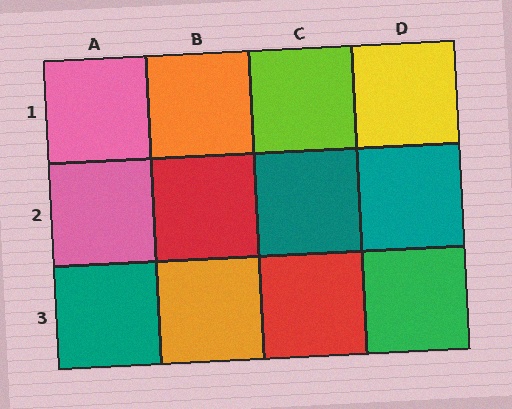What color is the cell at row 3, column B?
Orange.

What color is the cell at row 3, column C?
Red.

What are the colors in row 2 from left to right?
Pink, red, teal, teal.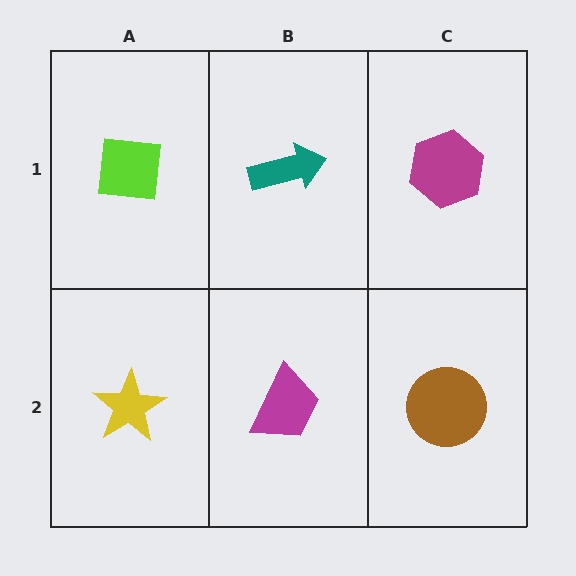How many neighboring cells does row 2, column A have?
2.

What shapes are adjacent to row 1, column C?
A brown circle (row 2, column C), a teal arrow (row 1, column B).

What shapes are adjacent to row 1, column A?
A yellow star (row 2, column A), a teal arrow (row 1, column B).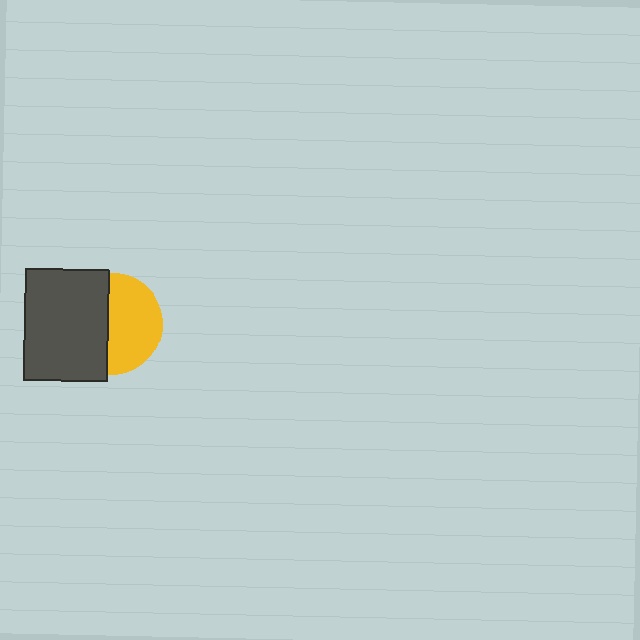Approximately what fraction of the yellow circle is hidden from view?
Roughly 47% of the yellow circle is hidden behind the dark gray rectangle.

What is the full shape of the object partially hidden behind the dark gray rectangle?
The partially hidden object is a yellow circle.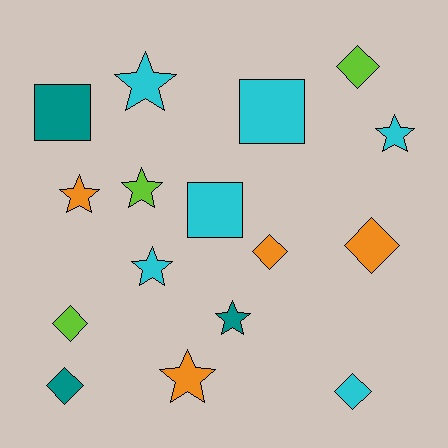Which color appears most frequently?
Cyan, with 6 objects.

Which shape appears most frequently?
Star, with 7 objects.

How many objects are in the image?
There are 16 objects.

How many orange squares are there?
There are no orange squares.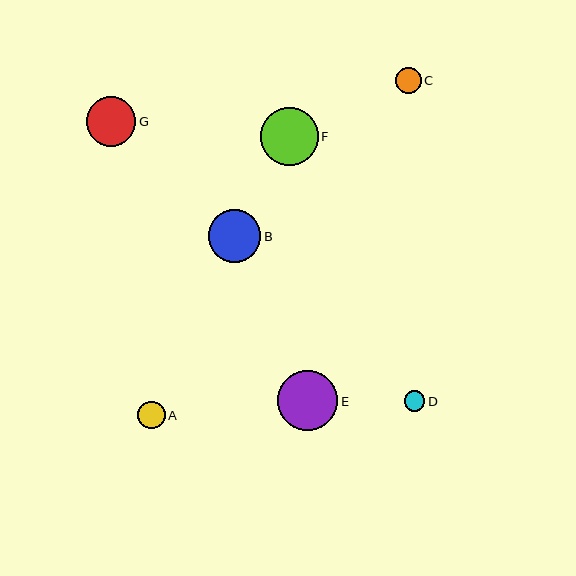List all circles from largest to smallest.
From largest to smallest: E, F, B, G, A, C, D.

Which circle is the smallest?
Circle D is the smallest with a size of approximately 21 pixels.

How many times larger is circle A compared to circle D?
Circle A is approximately 1.3 times the size of circle D.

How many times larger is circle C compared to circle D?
Circle C is approximately 1.3 times the size of circle D.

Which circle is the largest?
Circle E is the largest with a size of approximately 60 pixels.